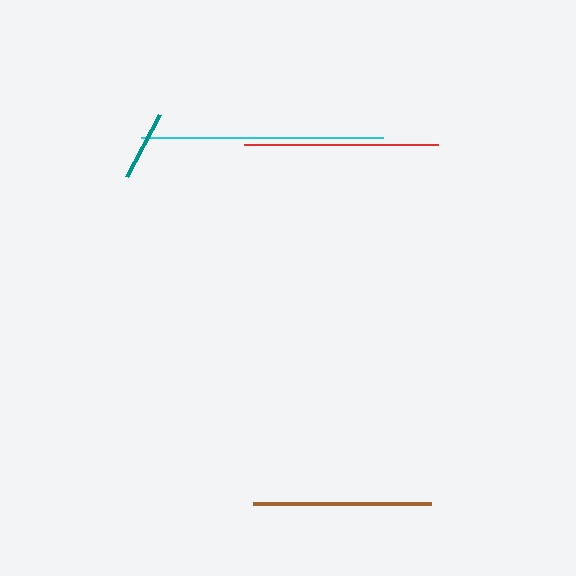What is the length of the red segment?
The red segment is approximately 193 pixels long.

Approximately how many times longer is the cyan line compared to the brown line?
The cyan line is approximately 1.4 times the length of the brown line.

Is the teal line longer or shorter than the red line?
The red line is longer than the teal line.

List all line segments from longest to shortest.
From longest to shortest: cyan, red, brown, teal.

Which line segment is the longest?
The cyan line is the longest at approximately 241 pixels.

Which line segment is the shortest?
The teal line is the shortest at approximately 70 pixels.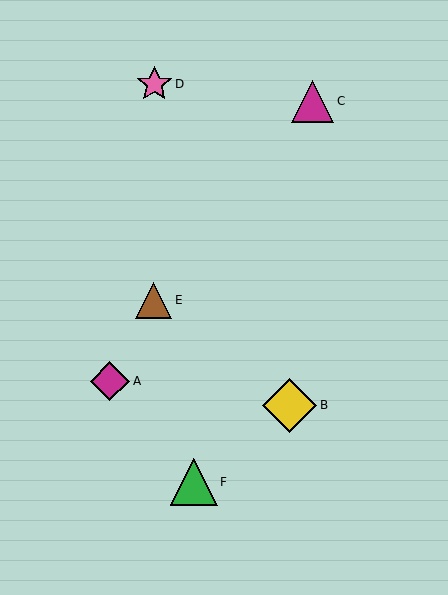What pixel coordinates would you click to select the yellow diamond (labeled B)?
Click at (290, 405) to select the yellow diamond B.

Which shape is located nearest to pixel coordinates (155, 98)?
The pink star (labeled D) at (154, 84) is nearest to that location.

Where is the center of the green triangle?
The center of the green triangle is at (194, 482).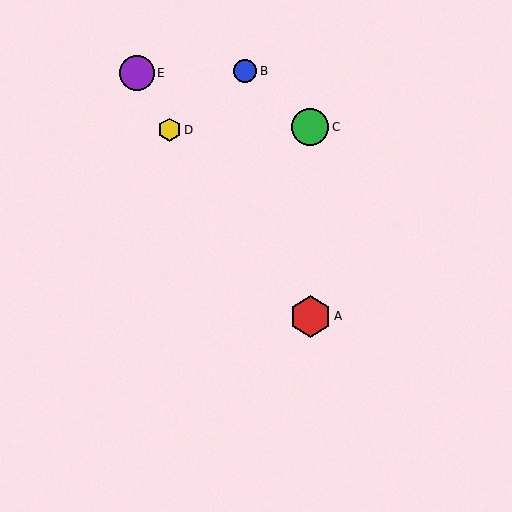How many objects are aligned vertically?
2 objects (A, C) are aligned vertically.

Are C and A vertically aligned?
Yes, both are at x≈310.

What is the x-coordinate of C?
Object C is at x≈310.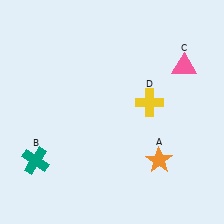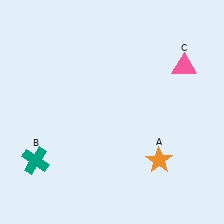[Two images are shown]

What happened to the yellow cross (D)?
The yellow cross (D) was removed in Image 2. It was in the top-right area of Image 1.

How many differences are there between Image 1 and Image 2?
There is 1 difference between the two images.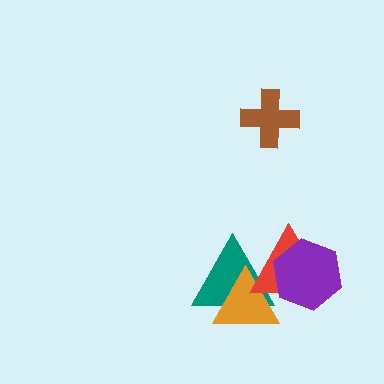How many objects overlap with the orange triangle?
2 objects overlap with the orange triangle.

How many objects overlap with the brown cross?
0 objects overlap with the brown cross.